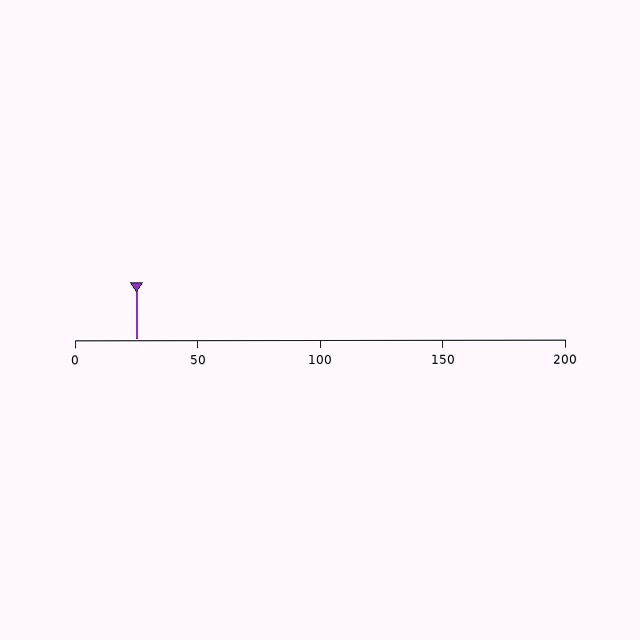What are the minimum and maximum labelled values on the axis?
The axis runs from 0 to 200.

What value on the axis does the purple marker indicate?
The marker indicates approximately 25.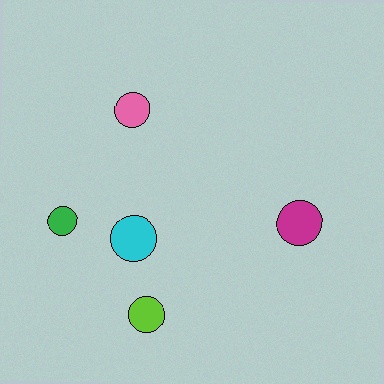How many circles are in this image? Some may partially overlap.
There are 5 circles.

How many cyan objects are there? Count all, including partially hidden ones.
There is 1 cyan object.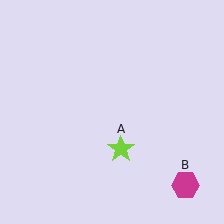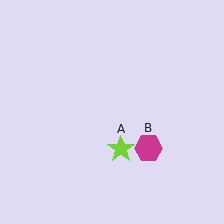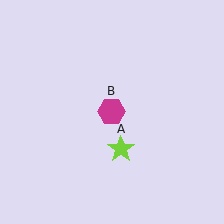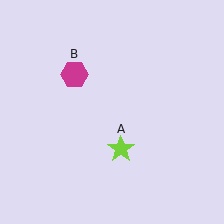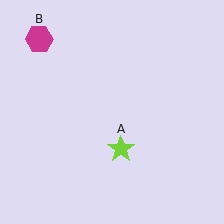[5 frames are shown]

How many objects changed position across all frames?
1 object changed position: magenta hexagon (object B).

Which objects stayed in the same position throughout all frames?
Lime star (object A) remained stationary.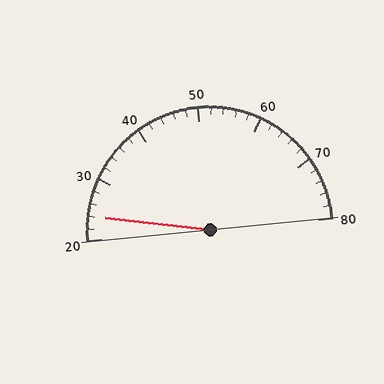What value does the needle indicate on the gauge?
The needle indicates approximately 24.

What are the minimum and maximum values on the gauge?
The gauge ranges from 20 to 80.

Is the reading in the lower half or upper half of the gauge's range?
The reading is in the lower half of the range (20 to 80).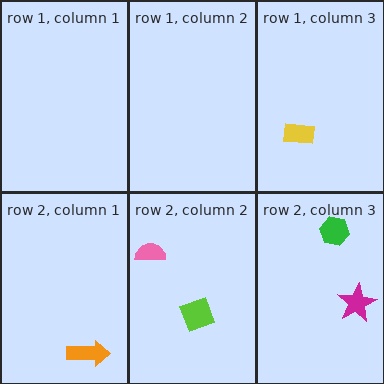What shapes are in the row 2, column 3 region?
The magenta star, the green hexagon.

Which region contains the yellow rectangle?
The row 1, column 3 region.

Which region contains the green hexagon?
The row 2, column 3 region.